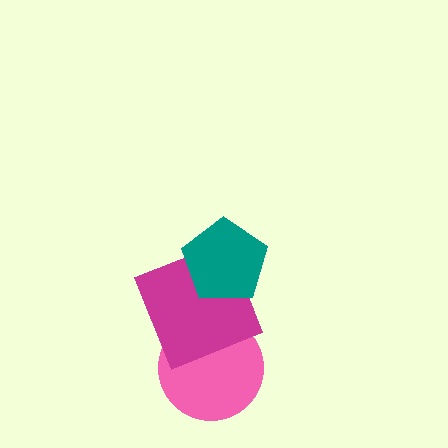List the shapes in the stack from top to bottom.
From top to bottom: the teal pentagon, the magenta square, the pink circle.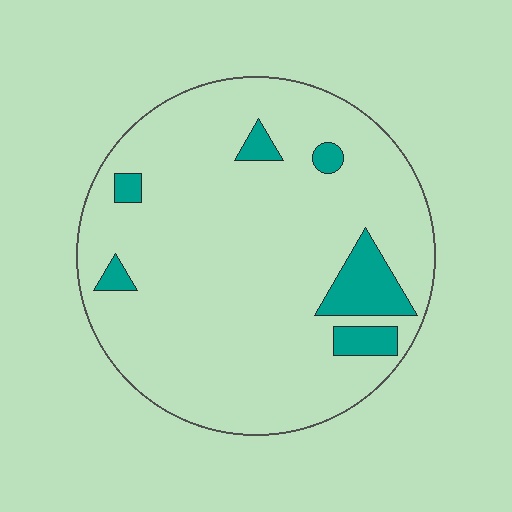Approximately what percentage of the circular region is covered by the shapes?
Approximately 10%.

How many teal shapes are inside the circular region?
6.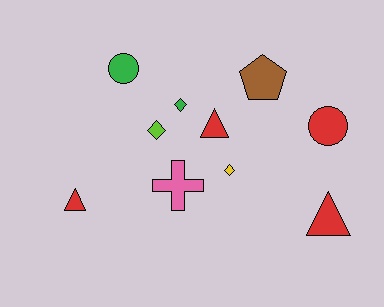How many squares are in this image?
There are no squares.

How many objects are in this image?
There are 10 objects.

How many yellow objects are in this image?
There is 1 yellow object.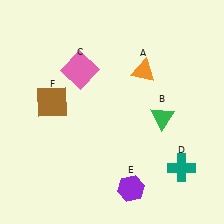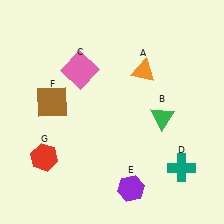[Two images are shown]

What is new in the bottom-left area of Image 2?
A red hexagon (G) was added in the bottom-left area of Image 2.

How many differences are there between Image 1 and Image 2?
There is 1 difference between the two images.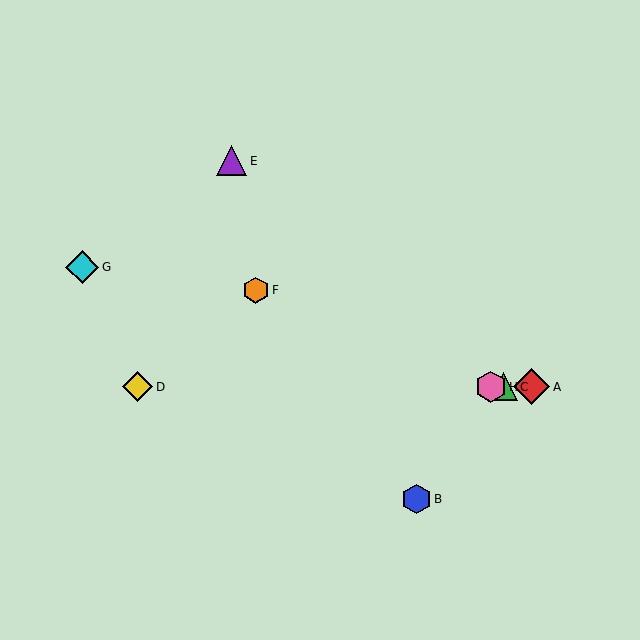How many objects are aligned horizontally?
4 objects (A, C, D, H) are aligned horizontally.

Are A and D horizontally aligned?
Yes, both are at y≈387.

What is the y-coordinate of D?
Object D is at y≈387.